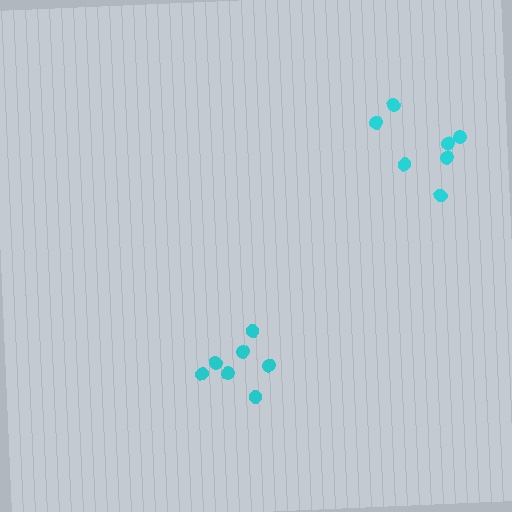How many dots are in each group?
Group 1: 7 dots, Group 2: 7 dots (14 total).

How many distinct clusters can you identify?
There are 2 distinct clusters.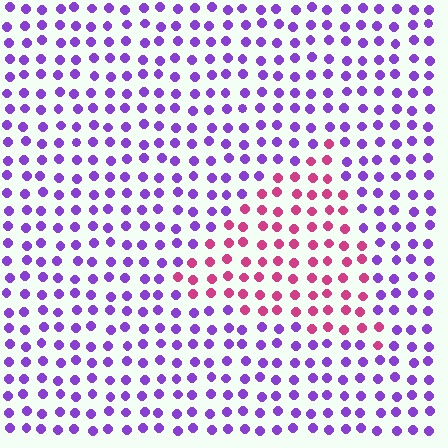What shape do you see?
I see a triangle.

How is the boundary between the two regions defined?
The boundary is defined purely by a slight shift in hue (about 60 degrees). Spacing, size, and orientation are identical on both sides.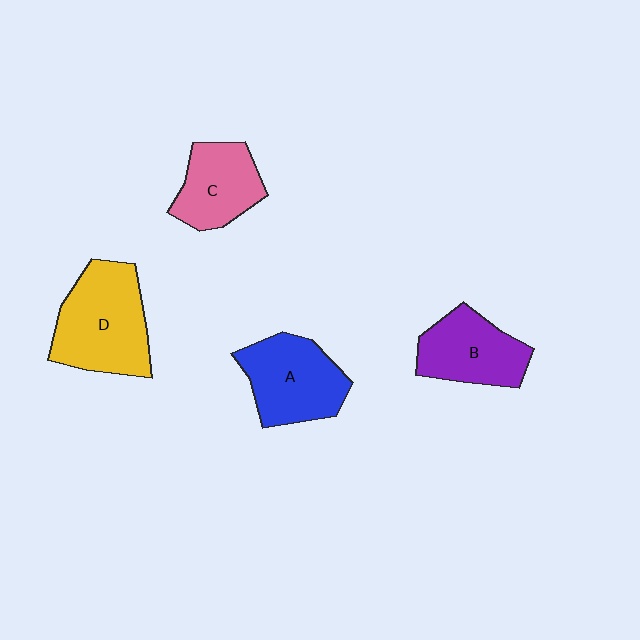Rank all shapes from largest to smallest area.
From largest to smallest: D (yellow), A (blue), B (purple), C (pink).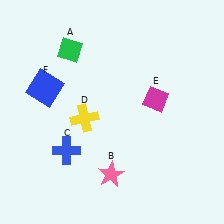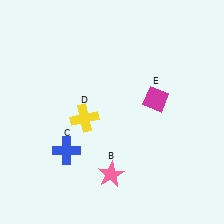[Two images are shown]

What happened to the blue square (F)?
The blue square (F) was removed in Image 2. It was in the top-left area of Image 1.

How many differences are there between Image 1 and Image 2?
There are 2 differences between the two images.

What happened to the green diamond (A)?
The green diamond (A) was removed in Image 2. It was in the top-left area of Image 1.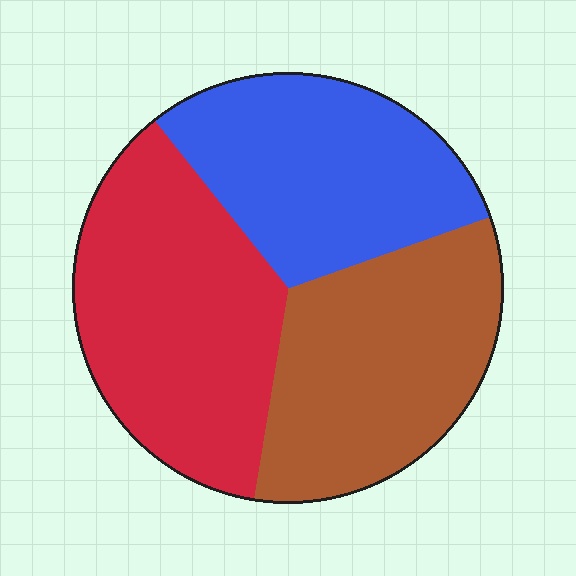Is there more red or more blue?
Red.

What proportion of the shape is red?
Red takes up about three eighths (3/8) of the shape.